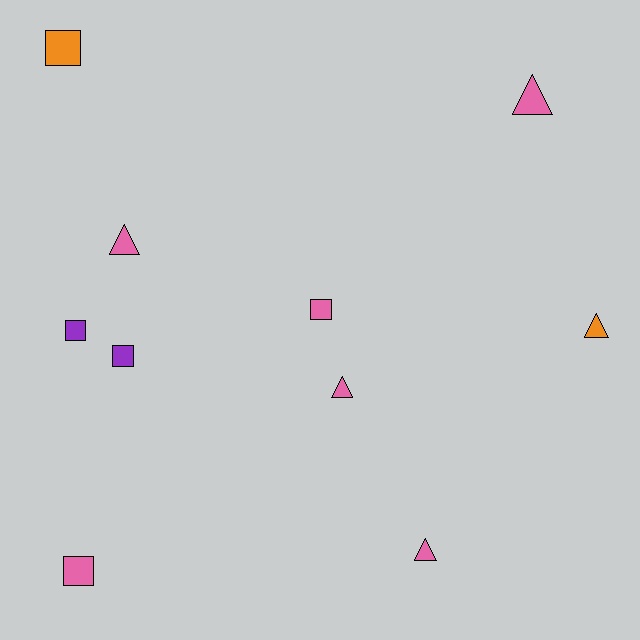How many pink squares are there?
There are 2 pink squares.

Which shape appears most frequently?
Triangle, with 5 objects.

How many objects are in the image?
There are 10 objects.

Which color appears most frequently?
Pink, with 6 objects.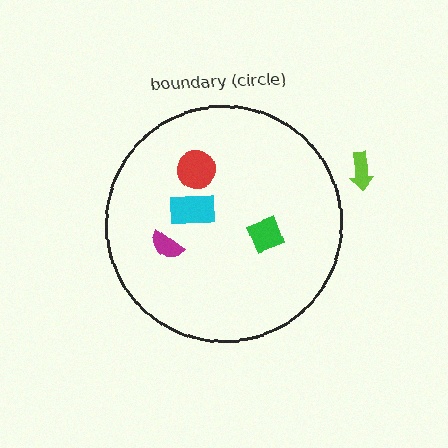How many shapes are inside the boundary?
4 inside, 1 outside.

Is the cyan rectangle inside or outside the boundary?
Inside.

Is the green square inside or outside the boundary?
Inside.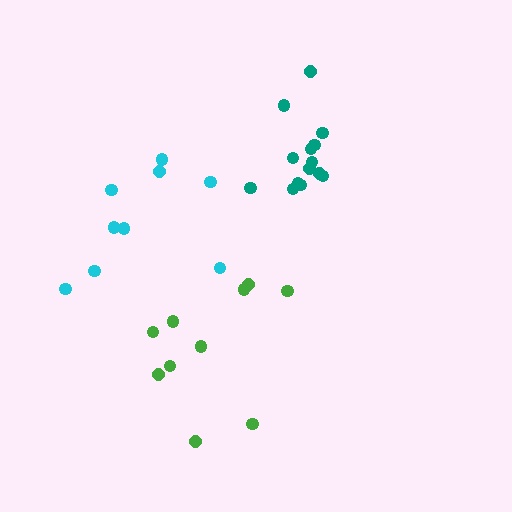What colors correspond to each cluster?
The clusters are colored: teal, cyan, green.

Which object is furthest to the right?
The teal cluster is rightmost.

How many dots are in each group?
Group 1: 14 dots, Group 2: 9 dots, Group 3: 10 dots (33 total).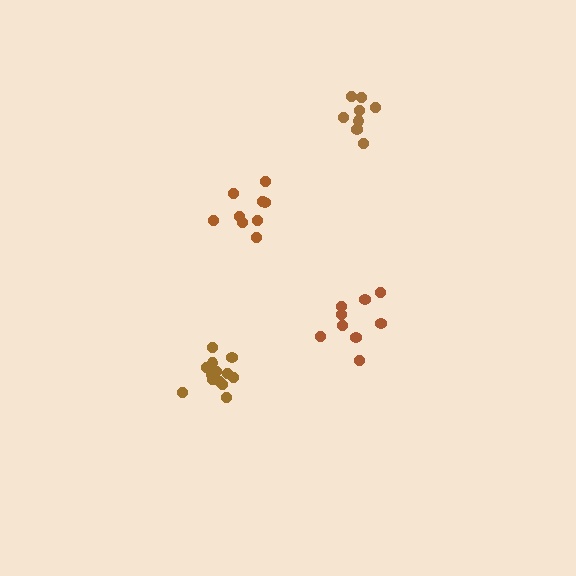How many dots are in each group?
Group 1: 13 dots, Group 2: 8 dots, Group 3: 9 dots, Group 4: 9 dots (39 total).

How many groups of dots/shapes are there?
There are 4 groups.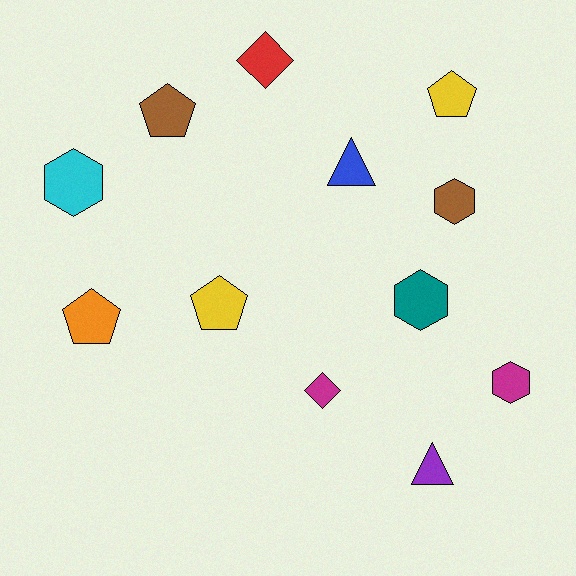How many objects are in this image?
There are 12 objects.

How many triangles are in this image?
There are 2 triangles.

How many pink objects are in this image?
There are no pink objects.